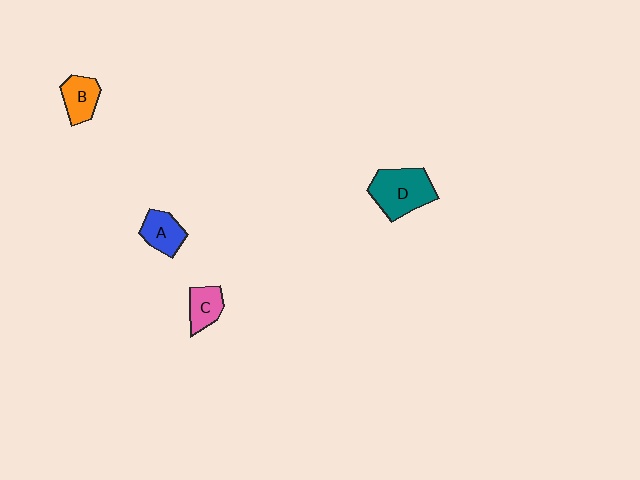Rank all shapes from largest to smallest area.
From largest to smallest: D (teal), A (blue), B (orange), C (pink).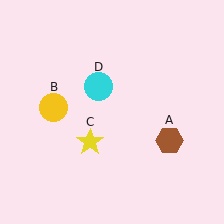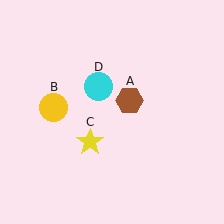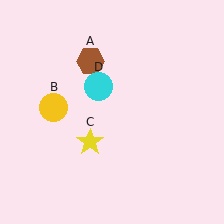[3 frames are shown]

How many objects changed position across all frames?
1 object changed position: brown hexagon (object A).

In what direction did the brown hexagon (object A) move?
The brown hexagon (object A) moved up and to the left.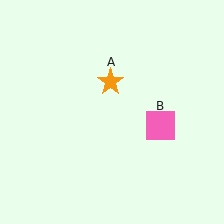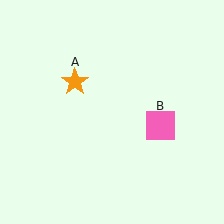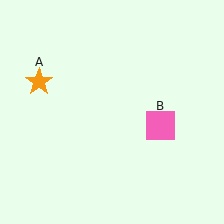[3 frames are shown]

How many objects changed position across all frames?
1 object changed position: orange star (object A).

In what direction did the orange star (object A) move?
The orange star (object A) moved left.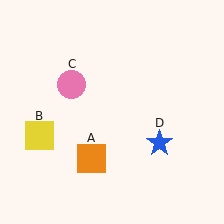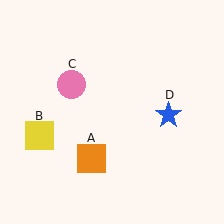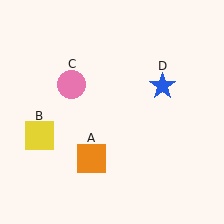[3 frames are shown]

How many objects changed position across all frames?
1 object changed position: blue star (object D).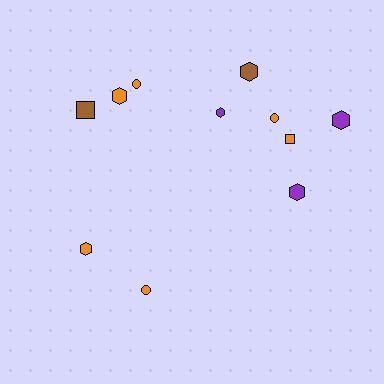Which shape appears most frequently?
Hexagon, with 6 objects.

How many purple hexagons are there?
There are 3 purple hexagons.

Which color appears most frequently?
Orange, with 6 objects.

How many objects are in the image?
There are 11 objects.